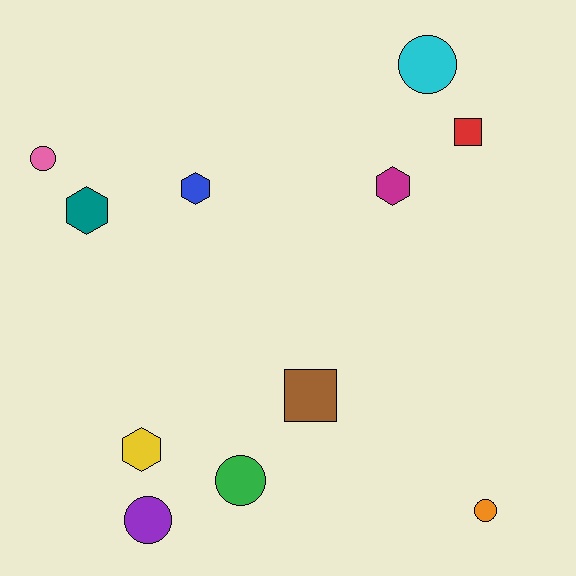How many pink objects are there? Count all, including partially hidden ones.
There is 1 pink object.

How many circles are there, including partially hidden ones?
There are 5 circles.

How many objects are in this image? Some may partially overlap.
There are 11 objects.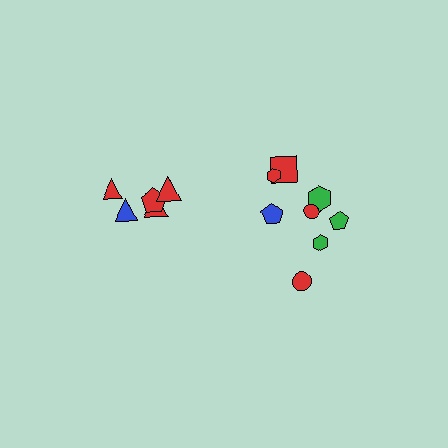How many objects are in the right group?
There are 8 objects.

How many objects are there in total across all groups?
There are 13 objects.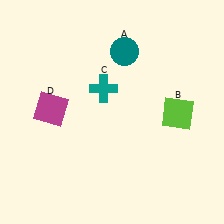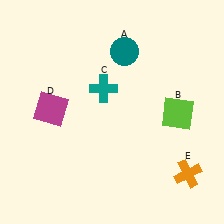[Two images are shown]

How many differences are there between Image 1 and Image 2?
There is 1 difference between the two images.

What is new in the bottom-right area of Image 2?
An orange cross (E) was added in the bottom-right area of Image 2.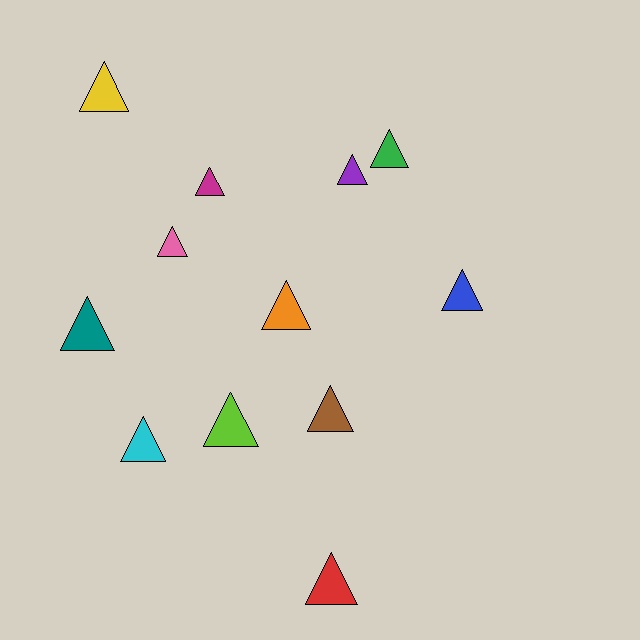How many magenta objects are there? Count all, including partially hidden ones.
There is 1 magenta object.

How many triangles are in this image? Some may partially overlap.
There are 12 triangles.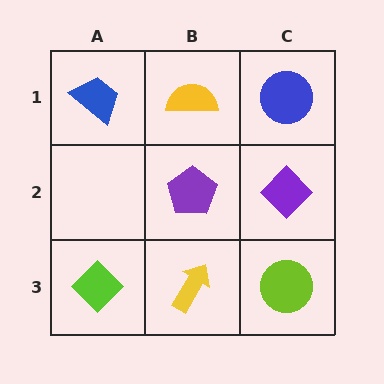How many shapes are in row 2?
2 shapes.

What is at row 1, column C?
A blue circle.